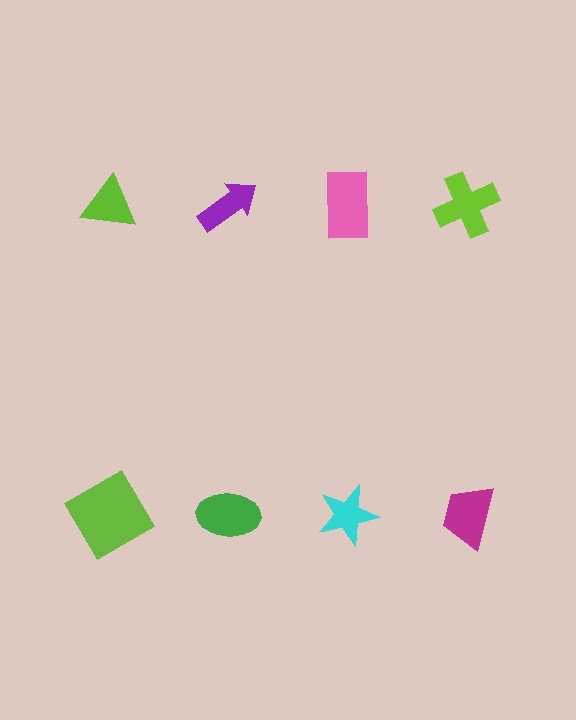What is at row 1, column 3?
A pink rectangle.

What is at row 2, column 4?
A magenta trapezoid.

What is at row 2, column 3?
A cyan star.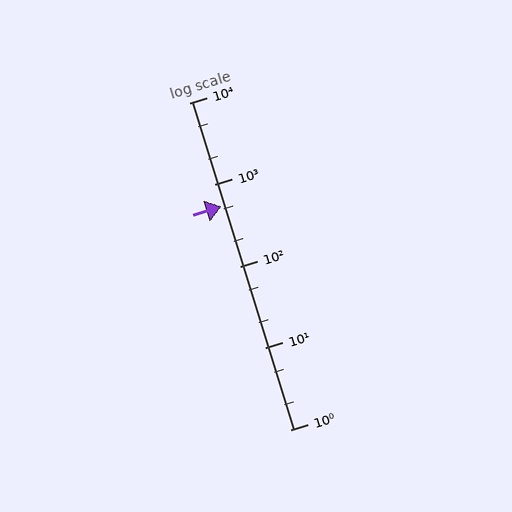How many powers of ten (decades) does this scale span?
The scale spans 4 decades, from 1 to 10000.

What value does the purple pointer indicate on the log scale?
The pointer indicates approximately 540.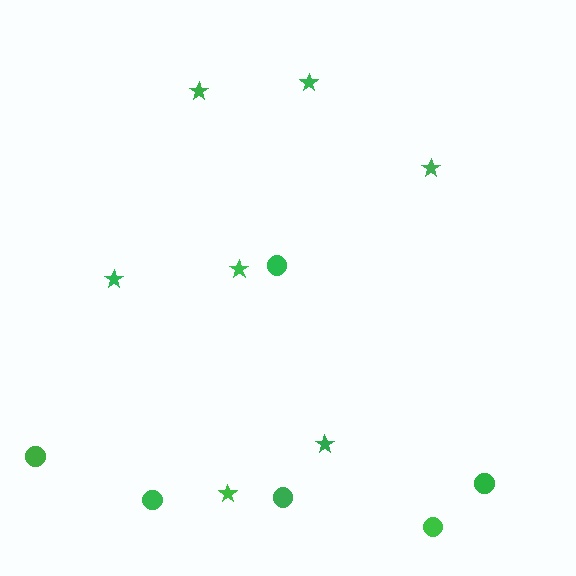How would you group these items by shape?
There are 2 groups: one group of circles (6) and one group of stars (7).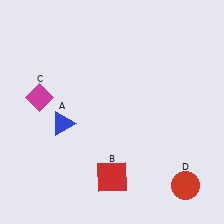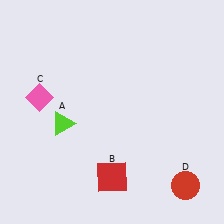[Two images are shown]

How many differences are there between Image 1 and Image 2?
There are 2 differences between the two images.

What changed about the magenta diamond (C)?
In Image 1, C is magenta. In Image 2, it changed to pink.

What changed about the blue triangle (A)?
In Image 1, A is blue. In Image 2, it changed to lime.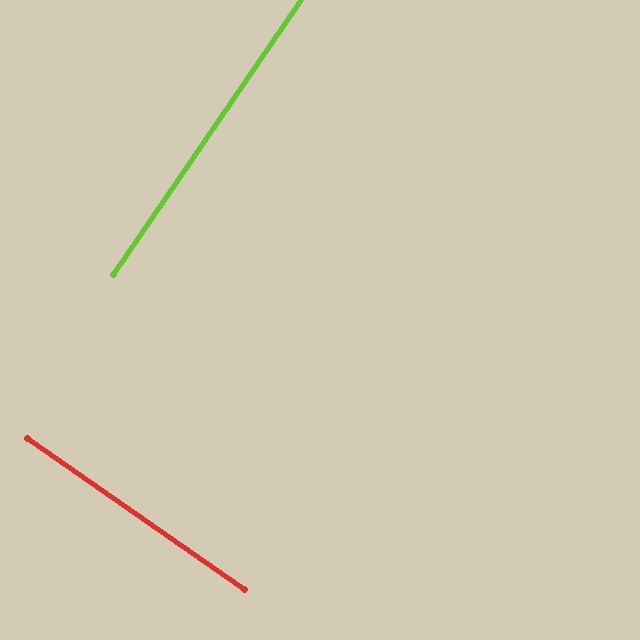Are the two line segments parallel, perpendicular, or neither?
Perpendicular — they meet at approximately 89°.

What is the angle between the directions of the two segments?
Approximately 89 degrees.